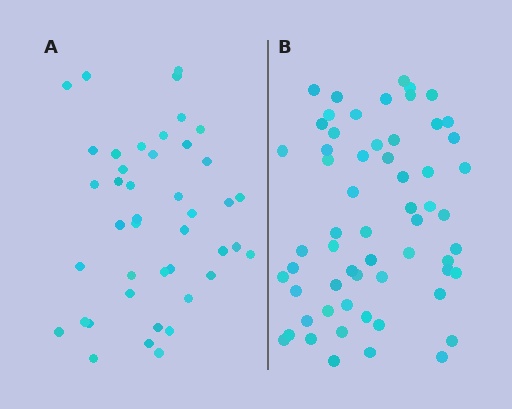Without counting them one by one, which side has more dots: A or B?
Region B (the right region) has more dots.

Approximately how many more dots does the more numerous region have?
Region B has approximately 15 more dots than region A.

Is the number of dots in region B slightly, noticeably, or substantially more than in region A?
Region B has noticeably more, but not dramatically so. The ratio is roughly 1.4 to 1.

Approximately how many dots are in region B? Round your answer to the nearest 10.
About 60 dots.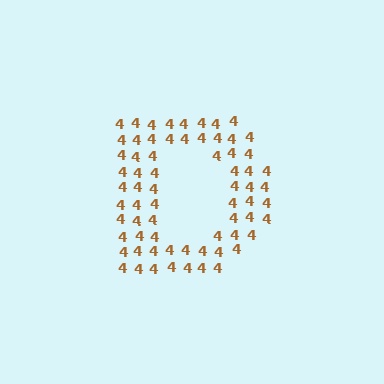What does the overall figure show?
The overall figure shows the letter D.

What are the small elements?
The small elements are digit 4's.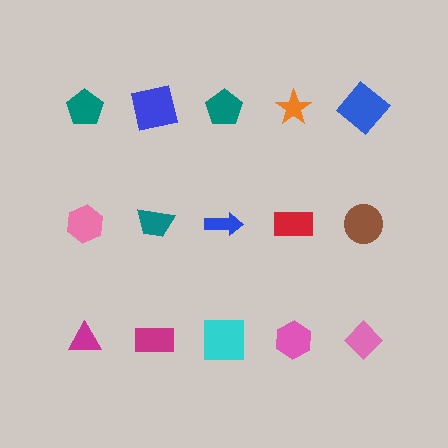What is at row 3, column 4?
A pink hexagon.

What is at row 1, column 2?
A blue square.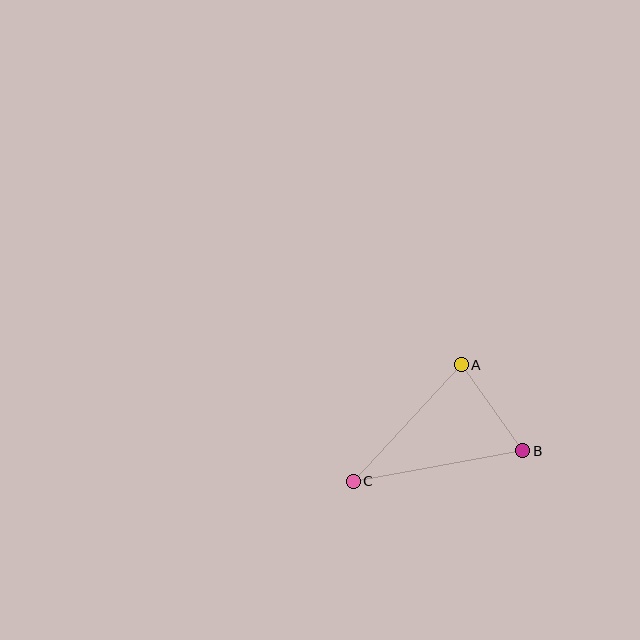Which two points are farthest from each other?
Points B and C are farthest from each other.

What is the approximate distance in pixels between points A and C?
The distance between A and C is approximately 159 pixels.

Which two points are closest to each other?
Points A and B are closest to each other.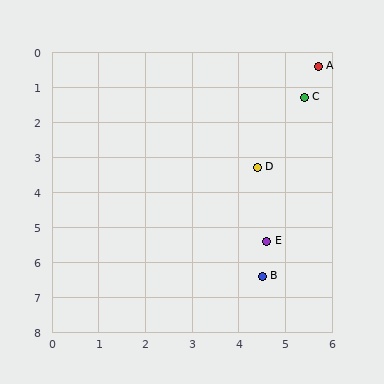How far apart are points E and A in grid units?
Points E and A are about 5.1 grid units apart.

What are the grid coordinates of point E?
Point E is at approximately (4.6, 5.4).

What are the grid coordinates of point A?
Point A is at approximately (5.7, 0.4).